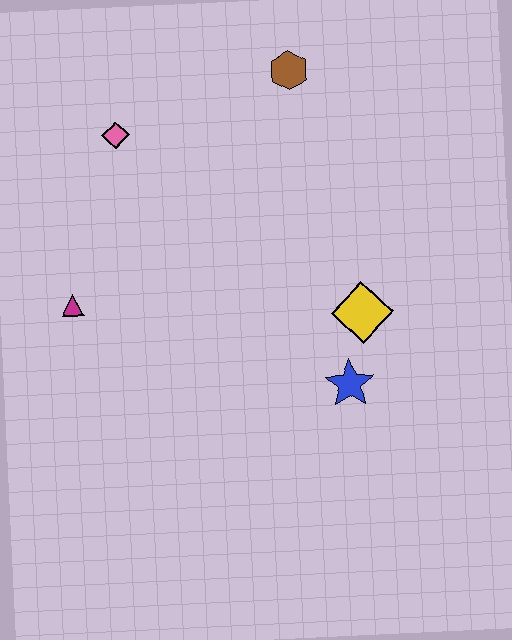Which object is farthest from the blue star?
The pink diamond is farthest from the blue star.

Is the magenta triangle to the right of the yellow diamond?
No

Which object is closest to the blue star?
The yellow diamond is closest to the blue star.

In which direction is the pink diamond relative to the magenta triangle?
The pink diamond is above the magenta triangle.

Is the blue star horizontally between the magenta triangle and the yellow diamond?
Yes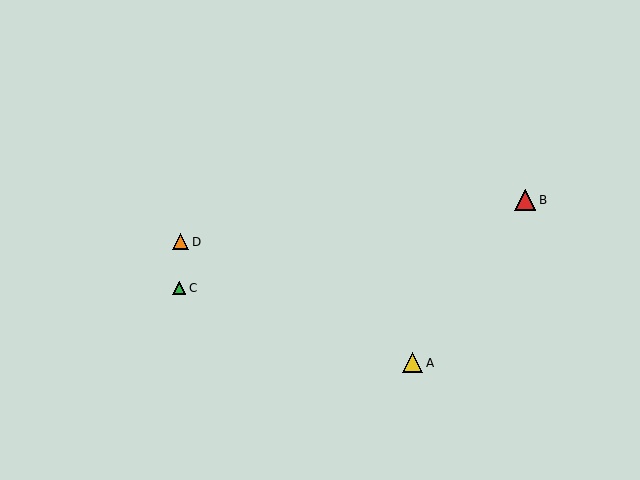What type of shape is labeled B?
Shape B is a red triangle.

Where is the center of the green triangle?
The center of the green triangle is at (179, 288).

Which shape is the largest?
The red triangle (labeled B) is the largest.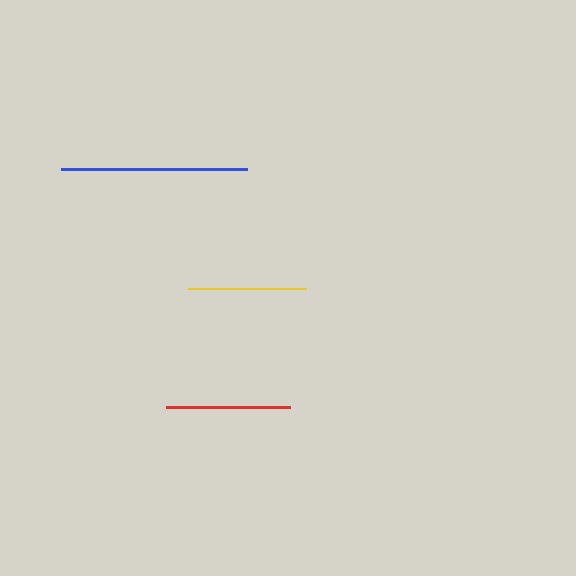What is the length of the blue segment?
The blue segment is approximately 186 pixels long.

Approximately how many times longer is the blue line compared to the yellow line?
The blue line is approximately 1.6 times the length of the yellow line.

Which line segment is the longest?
The blue line is the longest at approximately 186 pixels.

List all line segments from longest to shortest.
From longest to shortest: blue, red, yellow.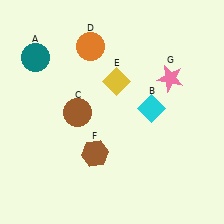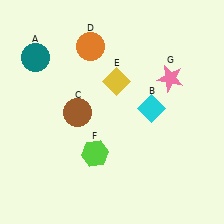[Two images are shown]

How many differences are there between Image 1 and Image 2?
There is 1 difference between the two images.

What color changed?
The hexagon (F) changed from brown in Image 1 to lime in Image 2.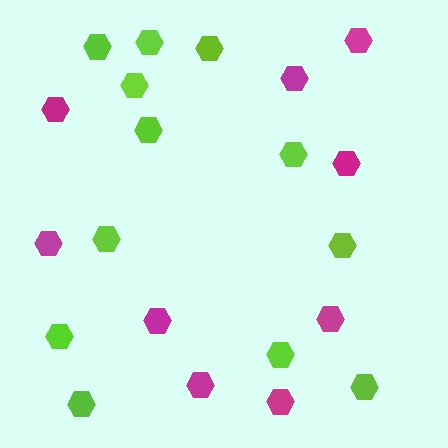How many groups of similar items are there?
There are 2 groups: one group of magenta hexagons (9) and one group of lime hexagons (12).